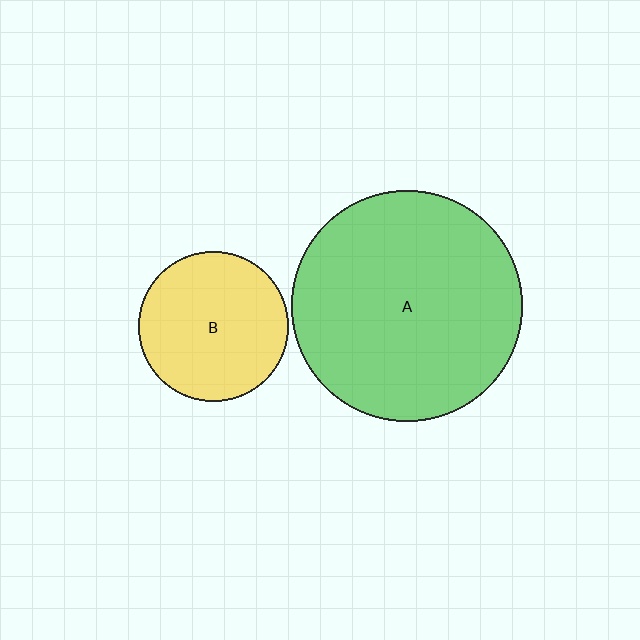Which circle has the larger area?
Circle A (green).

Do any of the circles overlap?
No, none of the circles overlap.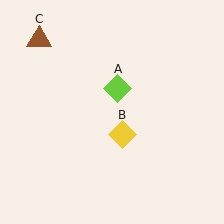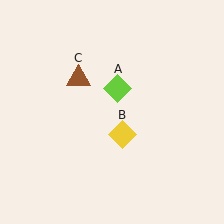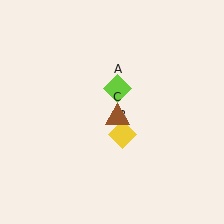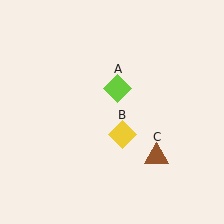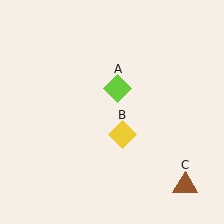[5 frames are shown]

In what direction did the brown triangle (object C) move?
The brown triangle (object C) moved down and to the right.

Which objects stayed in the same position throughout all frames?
Lime diamond (object A) and yellow diamond (object B) remained stationary.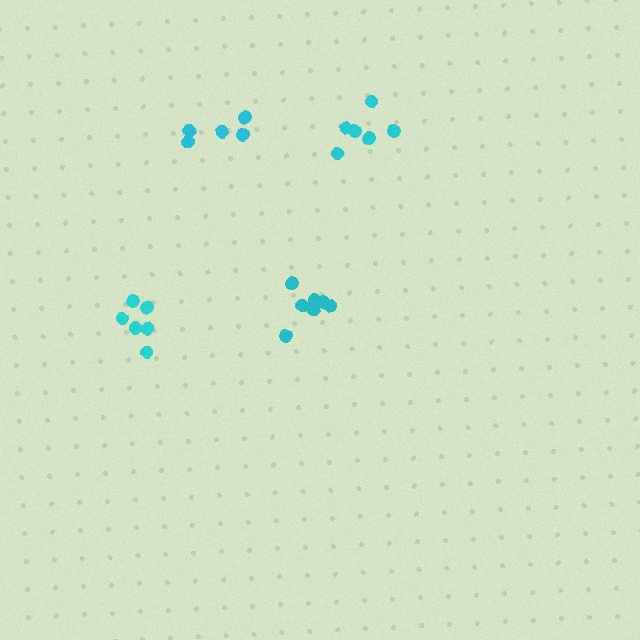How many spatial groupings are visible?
There are 4 spatial groupings.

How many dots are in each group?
Group 1: 7 dots, Group 2: 5 dots, Group 3: 6 dots, Group 4: 6 dots (24 total).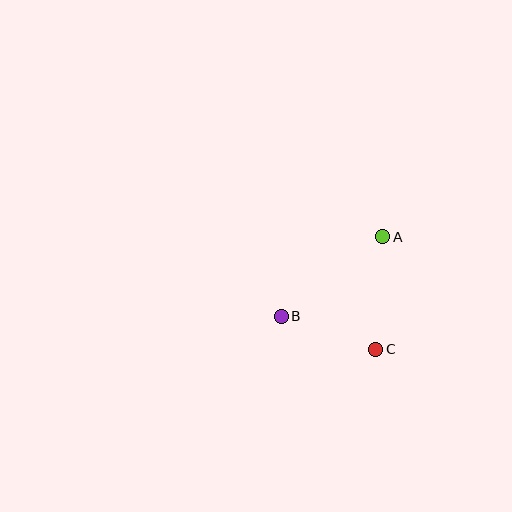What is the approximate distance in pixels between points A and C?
The distance between A and C is approximately 113 pixels.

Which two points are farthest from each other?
Points A and B are farthest from each other.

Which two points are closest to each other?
Points B and C are closest to each other.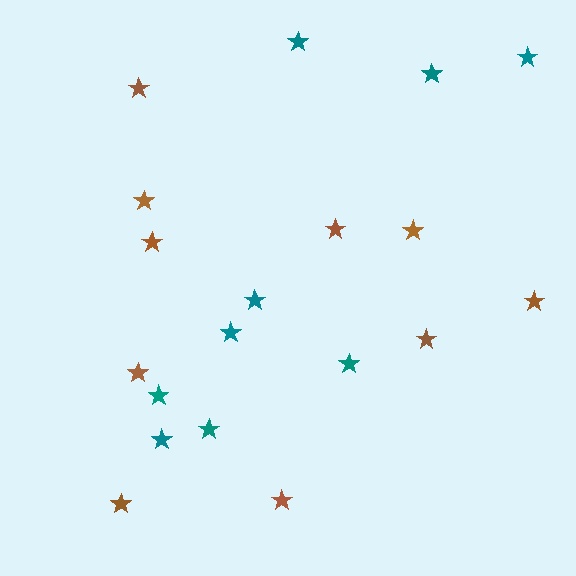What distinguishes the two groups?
There are 2 groups: one group of brown stars (10) and one group of teal stars (9).